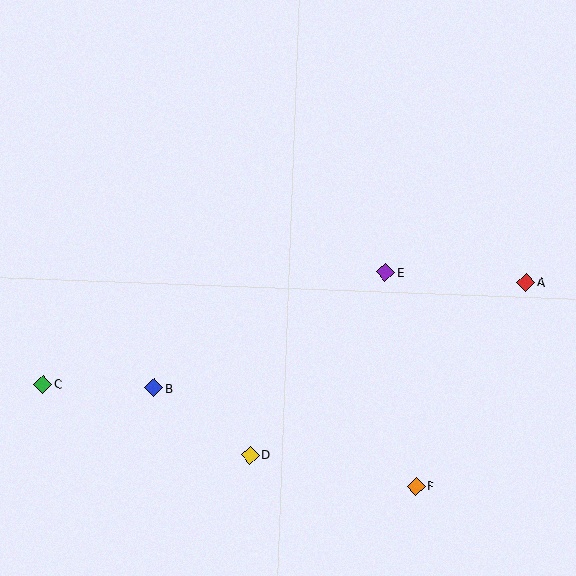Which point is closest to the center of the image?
Point E at (385, 273) is closest to the center.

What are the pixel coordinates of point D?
Point D is at (250, 455).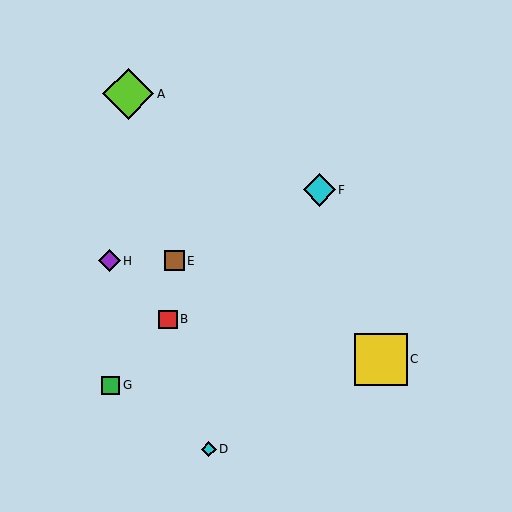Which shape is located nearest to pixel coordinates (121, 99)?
The lime diamond (labeled A) at (128, 94) is nearest to that location.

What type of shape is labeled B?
Shape B is a red square.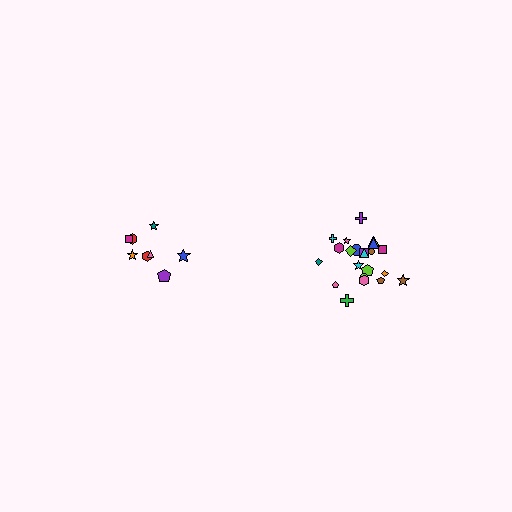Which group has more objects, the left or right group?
The right group.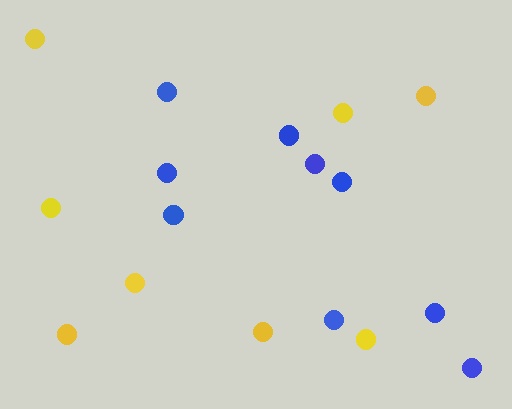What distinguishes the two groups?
There are 2 groups: one group of yellow circles (8) and one group of blue circles (9).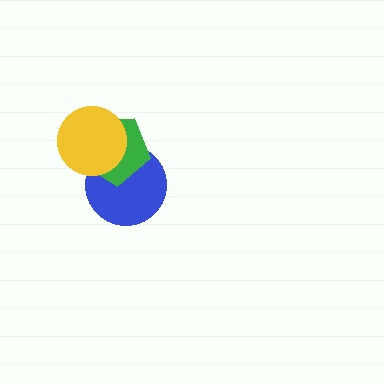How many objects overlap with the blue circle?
2 objects overlap with the blue circle.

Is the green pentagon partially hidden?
Yes, it is partially covered by another shape.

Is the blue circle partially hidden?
Yes, it is partially covered by another shape.